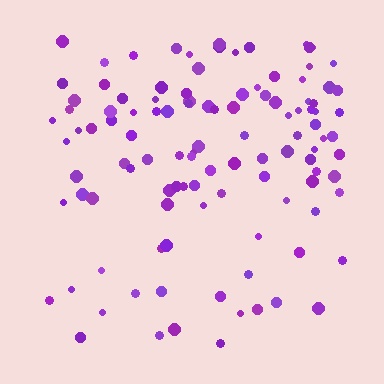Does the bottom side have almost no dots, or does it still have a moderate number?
Still a moderate number, just noticeably fewer than the top.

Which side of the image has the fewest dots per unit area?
The bottom.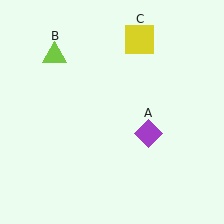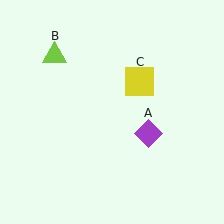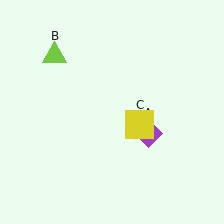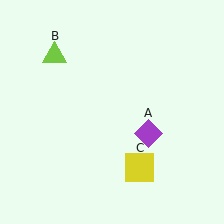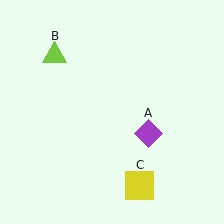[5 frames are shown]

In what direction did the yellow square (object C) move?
The yellow square (object C) moved down.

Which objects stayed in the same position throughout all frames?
Purple diamond (object A) and lime triangle (object B) remained stationary.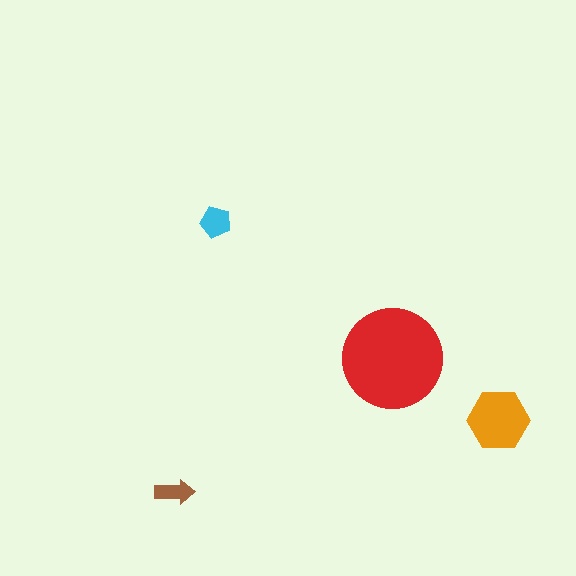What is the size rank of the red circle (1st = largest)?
1st.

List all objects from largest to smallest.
The red circle, the orange hexagon, the cyan pentagon, the brown arrow.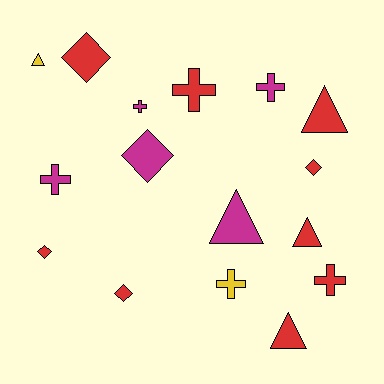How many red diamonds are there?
There are 4 red diamonds.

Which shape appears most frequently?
Cross, with 6 objects.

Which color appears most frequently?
Red, with 9 objects.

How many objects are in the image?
There are 16 objects.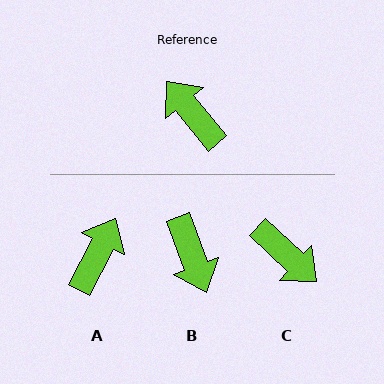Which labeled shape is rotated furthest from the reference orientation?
C, about 172 degrees away.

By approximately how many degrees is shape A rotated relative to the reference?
Approximately 67 degrees clockwise.